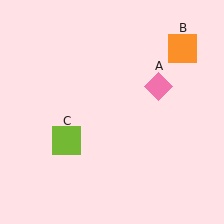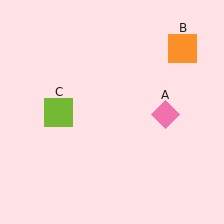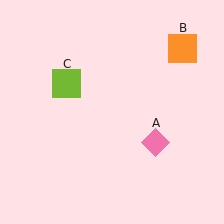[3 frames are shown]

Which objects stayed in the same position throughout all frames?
Orange square (object B) remained stationary.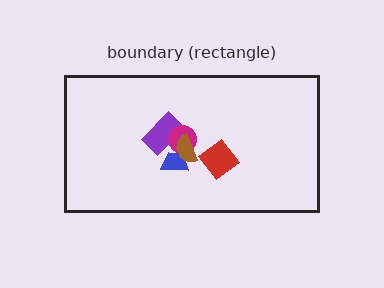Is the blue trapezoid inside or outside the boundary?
Inside.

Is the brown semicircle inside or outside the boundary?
Inside.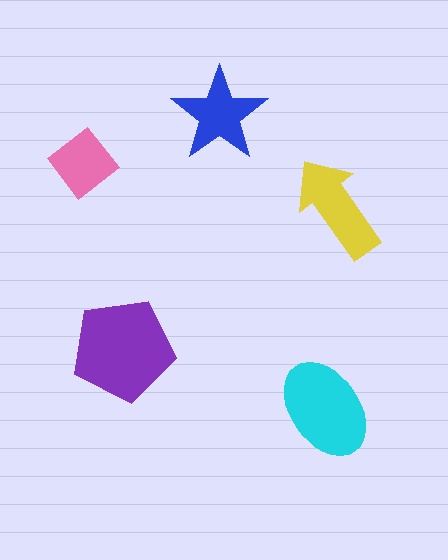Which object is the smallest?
The pink diamond.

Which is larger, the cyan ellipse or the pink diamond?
The cyan ellipse.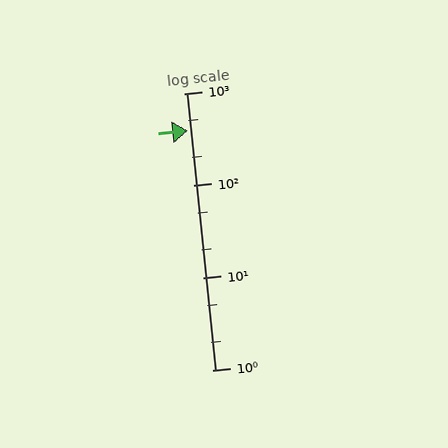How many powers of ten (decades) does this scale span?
The scale spans 3 decades, from 1 to 1000.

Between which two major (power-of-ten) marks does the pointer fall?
The pointer is between 100 and 1000.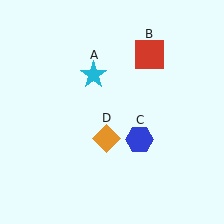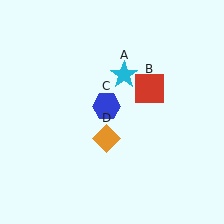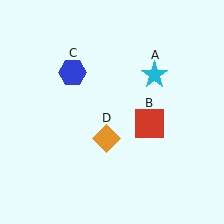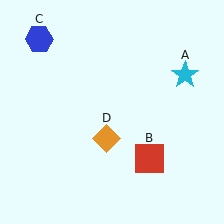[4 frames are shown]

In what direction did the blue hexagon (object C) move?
The blue hexagon (object C) moved up and to the left.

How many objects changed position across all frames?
3 objects changed position: cyan star (object A), red square (object B), blue hexagon (object C).